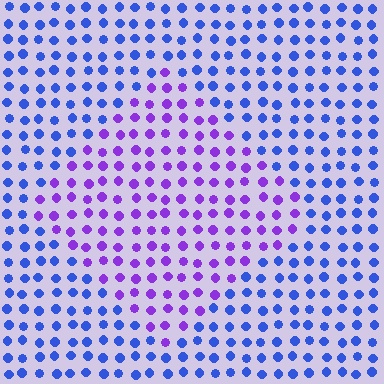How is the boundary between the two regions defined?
The boundary is defined purely by a slight shift in hue (about 46 degrees). Spacing, size, and orientation are identical on both sides.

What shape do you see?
I see a diamond.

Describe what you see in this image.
The image is filled with small blue elements in a uniform arrangement. A diamond-shaped region is visible where the elements are tinted to a slightly different hue, forming a subtle color boundary.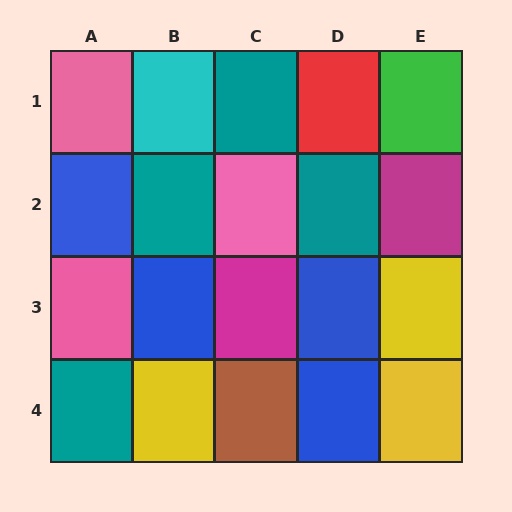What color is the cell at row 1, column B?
Cyan.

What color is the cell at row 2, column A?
Blue.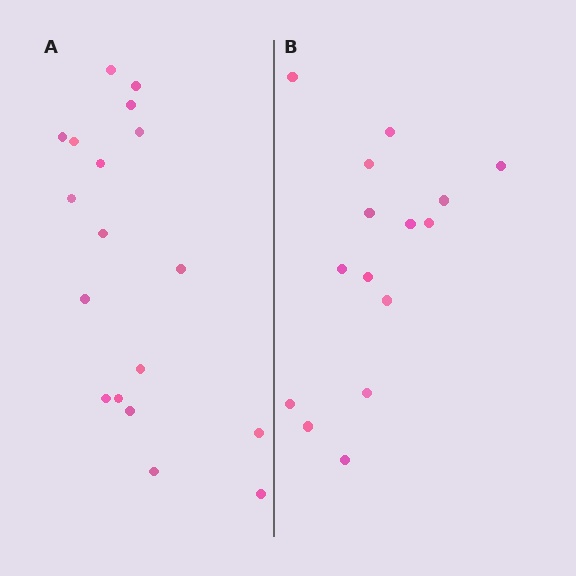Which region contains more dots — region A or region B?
Region A (the left region) has more dots.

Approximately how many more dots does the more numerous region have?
Region A has just a few more — roughly 2 or 3 more dots than region B.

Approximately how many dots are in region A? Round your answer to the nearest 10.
About 20 dots. (The exact count is 18, which rounds to 20.)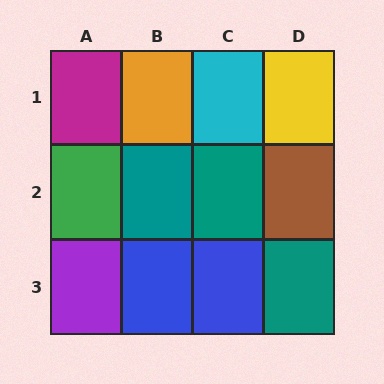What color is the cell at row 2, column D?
Brown.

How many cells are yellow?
1 cell is yellow.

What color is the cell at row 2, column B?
Teal.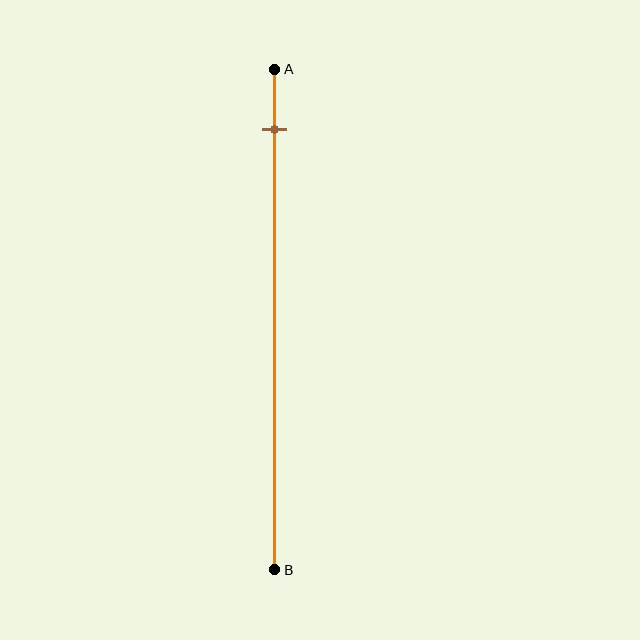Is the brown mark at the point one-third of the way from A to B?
No, the mark is at about 10% from A, not at the 33% one-third point.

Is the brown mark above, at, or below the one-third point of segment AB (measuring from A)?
The brown mark is above the one-third point of segment AB.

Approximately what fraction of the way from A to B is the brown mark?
The brown mark is approximately 10% of the way from A to B.